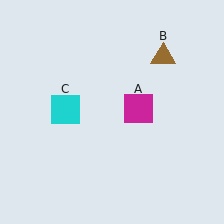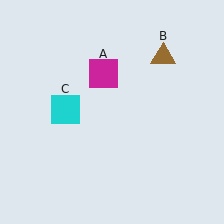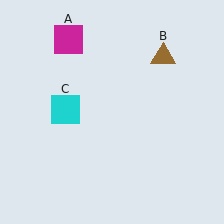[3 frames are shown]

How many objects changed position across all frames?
1 object changed position: magenta square (object A).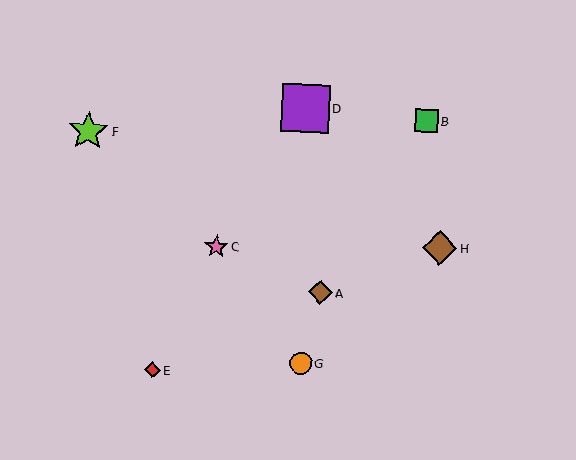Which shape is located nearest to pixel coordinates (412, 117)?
The green square (labeled B) at (426, 121) is nearest to that location.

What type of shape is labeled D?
Shape D is a purple square.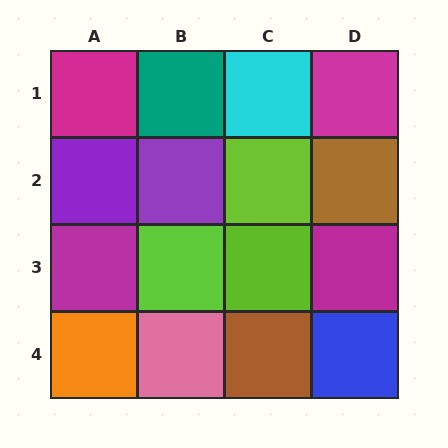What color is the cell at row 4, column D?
Blue.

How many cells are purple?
2 cells are purple.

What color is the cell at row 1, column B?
Teal.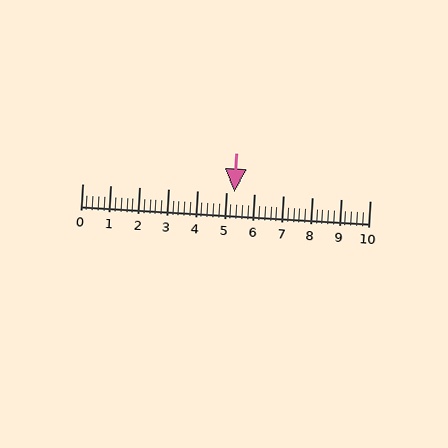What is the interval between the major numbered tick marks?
The major tick marks are spaced 1 units apart.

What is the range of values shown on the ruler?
The ruler shows values from 0 to 10.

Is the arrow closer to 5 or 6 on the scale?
The arrow is closer to 5.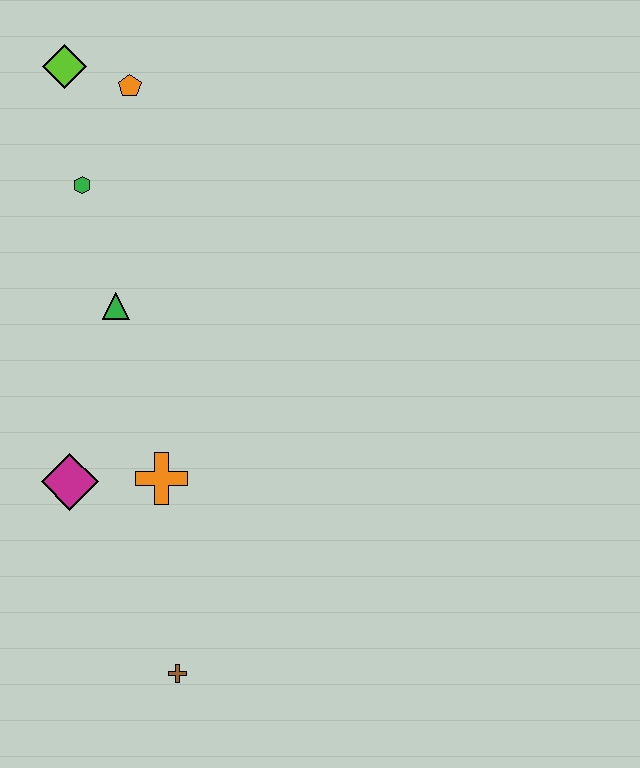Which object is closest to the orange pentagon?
The lime diamond is closest to the orange pentagon.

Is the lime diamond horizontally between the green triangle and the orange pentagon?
No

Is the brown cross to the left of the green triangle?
No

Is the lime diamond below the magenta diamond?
No